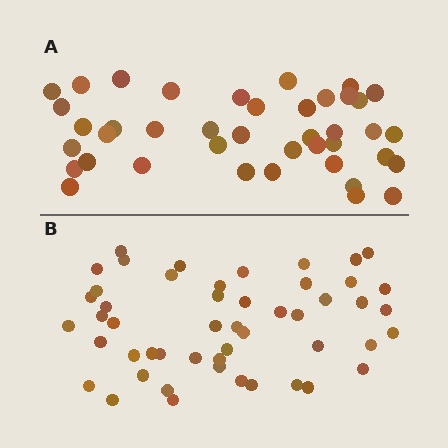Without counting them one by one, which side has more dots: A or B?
Region B (the bottom region) has more dots.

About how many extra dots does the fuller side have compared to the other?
Region B has roughly 8 or so more dots than region A.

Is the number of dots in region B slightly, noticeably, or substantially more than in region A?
Region B has only slightly more — the two regions are fairly close. The ratio is roughly 1.2 to 1.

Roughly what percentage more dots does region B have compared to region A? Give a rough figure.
About 20% more.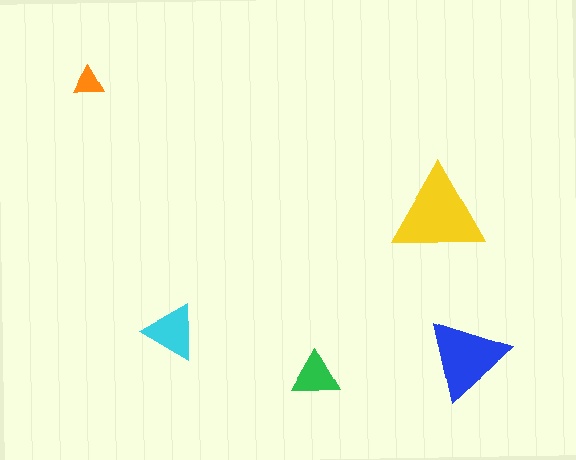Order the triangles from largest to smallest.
the yellow one, the blue one, the cyan one, the green one, the orange one.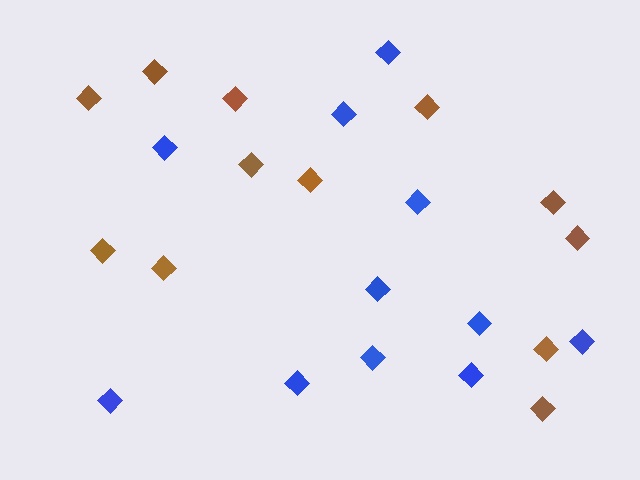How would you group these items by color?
There are 2 groups: one group of brown diamonds (12) and one group of blue diamonds (11).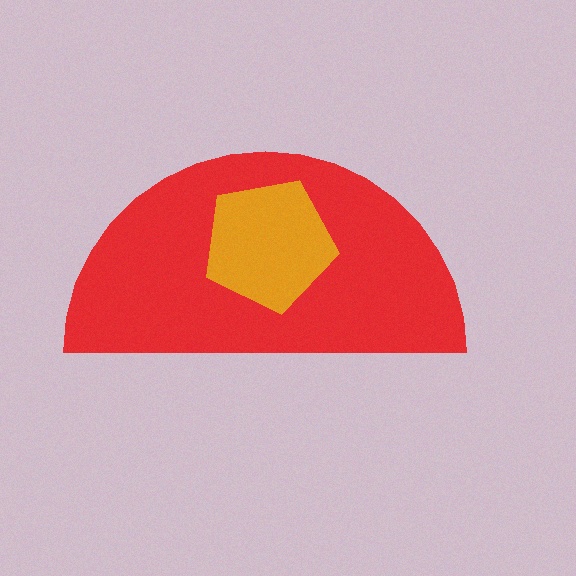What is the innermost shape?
The orange pentagon.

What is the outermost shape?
The red semicircle.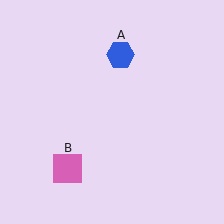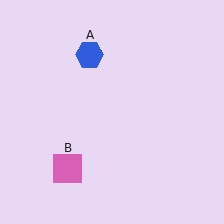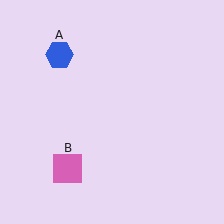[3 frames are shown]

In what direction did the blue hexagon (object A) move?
The blue hexagon (object A) moved left.